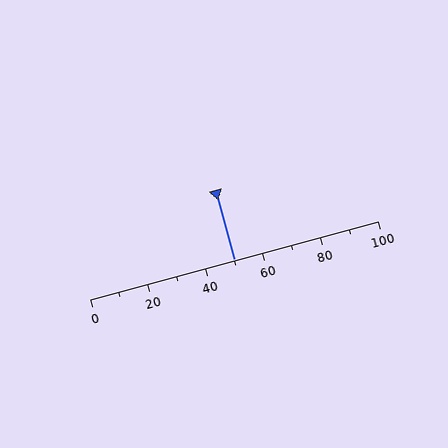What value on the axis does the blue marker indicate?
The marker indicates approximately 50.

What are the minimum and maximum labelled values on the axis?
The axis runs from 0 to 100.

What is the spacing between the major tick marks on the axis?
The major ticks are spaced 20 apart.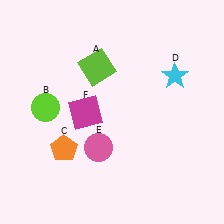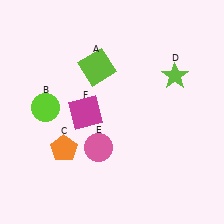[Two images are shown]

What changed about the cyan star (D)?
In Image 1, D is cyan. In Image 2, it changed to lime.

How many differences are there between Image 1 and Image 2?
There is 1 difference between the two images.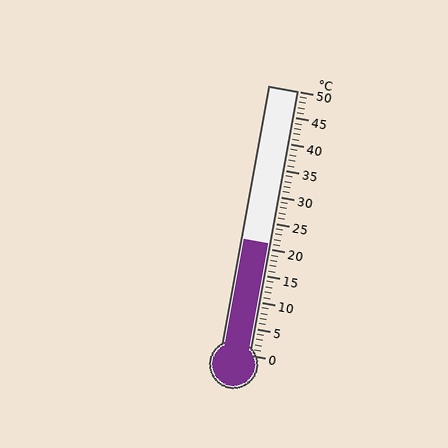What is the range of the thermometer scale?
The thermometer scale ranges from 0°C to 50°C.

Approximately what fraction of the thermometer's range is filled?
The thermometer is filled to approximately 40% of its range.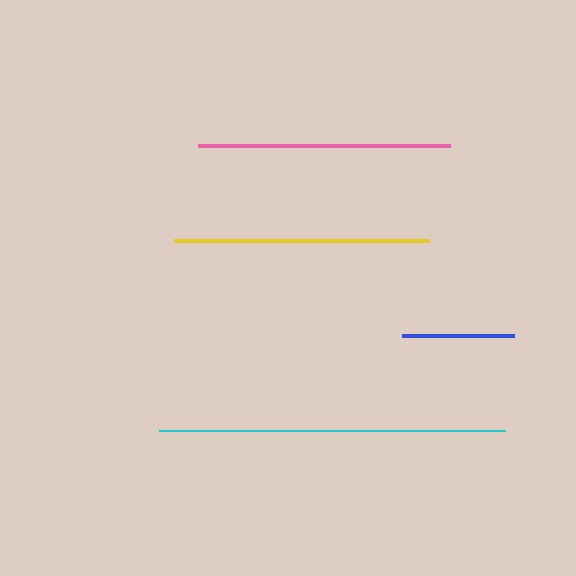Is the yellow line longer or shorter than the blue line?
The yellow line is longer than the blue line.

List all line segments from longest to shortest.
From longest to shortest: cyan, yellow, pink, blue.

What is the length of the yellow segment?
The yellow segment is approximately 255 pixels long.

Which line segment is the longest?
The cyan line is the longest at approximately 346 pixels.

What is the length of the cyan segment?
The cyan segment is approximately 346 pixels long.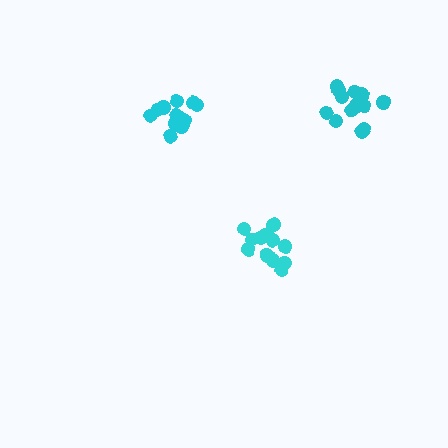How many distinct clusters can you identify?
There are 3 distinct clusters.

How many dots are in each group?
Group 1: 14 dots, Group 2: 15 dots, Group 3: 13 dots (42 total).